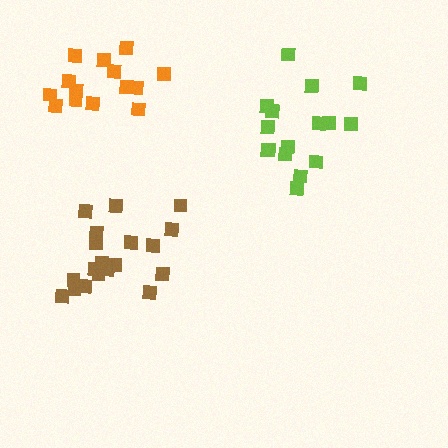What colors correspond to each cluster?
The clusters are colored: orange, brown, lime.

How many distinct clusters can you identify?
There are 3 distinct clusters.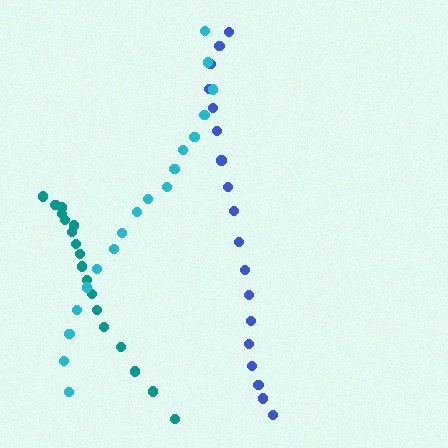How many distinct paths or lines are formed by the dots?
There are 3 distinct paths.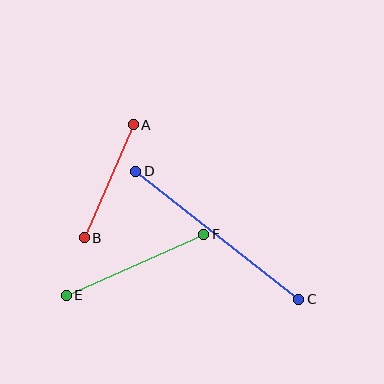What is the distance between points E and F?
The distance is approximately 150 pixels.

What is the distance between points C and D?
The distance is approximately 208 pixels.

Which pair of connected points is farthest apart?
Points C and D are farthest apart.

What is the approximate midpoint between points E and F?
The midpoint is at approximately (135, 265) pixels.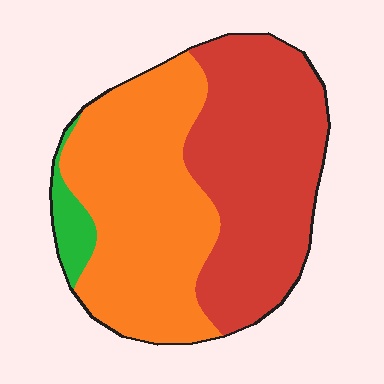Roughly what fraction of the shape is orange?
Orange covers roughly 50% of the shape.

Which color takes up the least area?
Green, at roughly 5%.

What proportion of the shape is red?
Red takes up about one half (1/2) of the shape.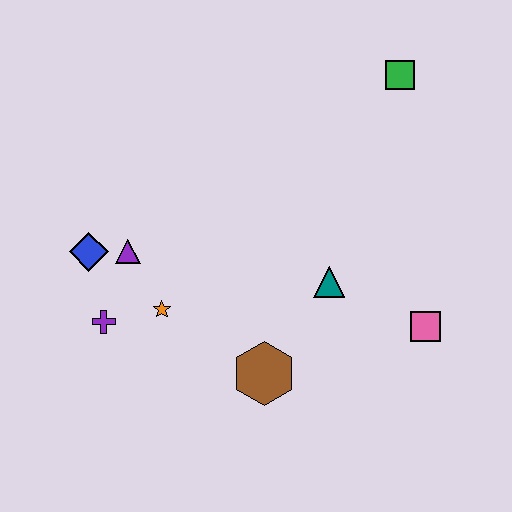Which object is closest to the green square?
The teal triangle is closest to the green square.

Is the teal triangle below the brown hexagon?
No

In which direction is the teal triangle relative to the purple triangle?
The teal triangle is to the right of the purple triangle.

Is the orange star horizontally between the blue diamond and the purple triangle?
No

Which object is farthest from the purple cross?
The green square is farthest from the purple cross.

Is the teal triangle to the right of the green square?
No